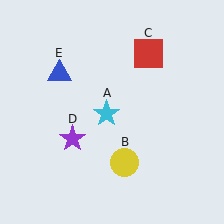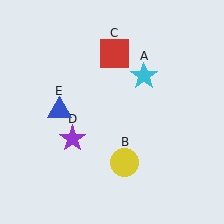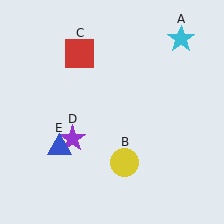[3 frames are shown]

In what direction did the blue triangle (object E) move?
The blue triangle (object E) moved down.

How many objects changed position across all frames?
3 objects changed position: cyan star (object A), red square (object C), blue triangle (object E).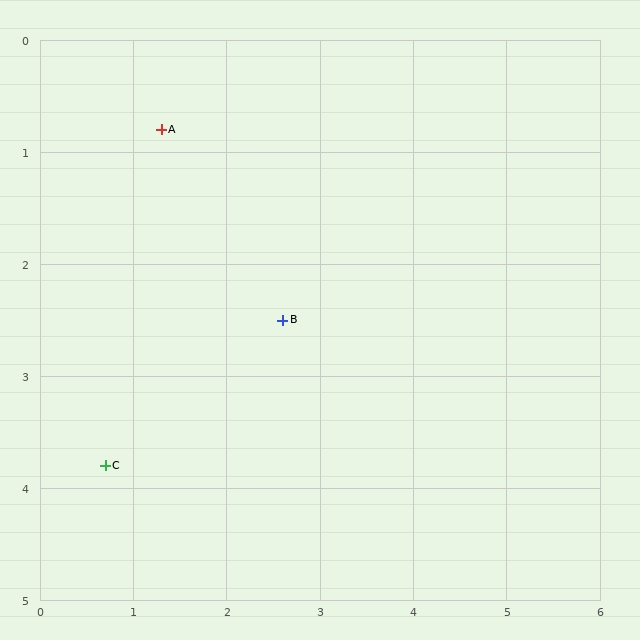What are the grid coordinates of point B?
Point B is at approximately (2.6, 2.5).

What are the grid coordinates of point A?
Point A is at approximately (1.3, 0.8).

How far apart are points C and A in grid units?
Points C and A are about 3.1 grid units apart.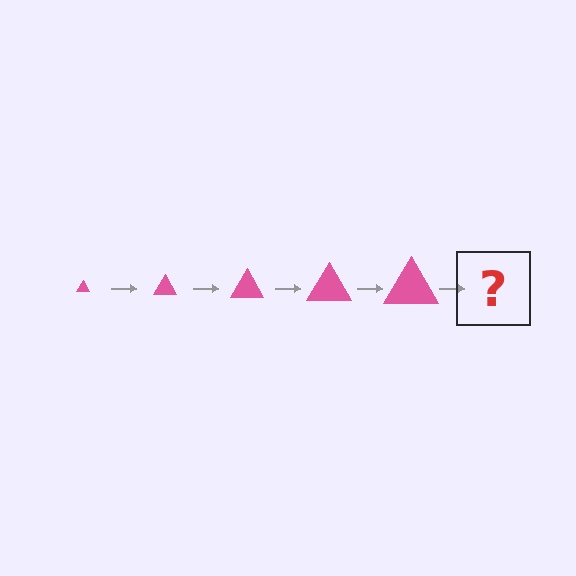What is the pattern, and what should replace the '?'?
The pattern is that the triangle gets progressively larger each step. The '?' should be a pink triangle, larger than the previous one.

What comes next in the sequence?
The next element should be a pink triangle, larger than the previous one.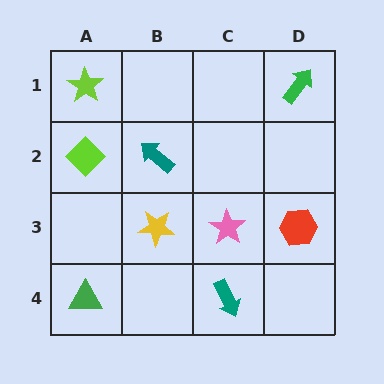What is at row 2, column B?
A teal arrow.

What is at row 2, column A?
A lime diamond.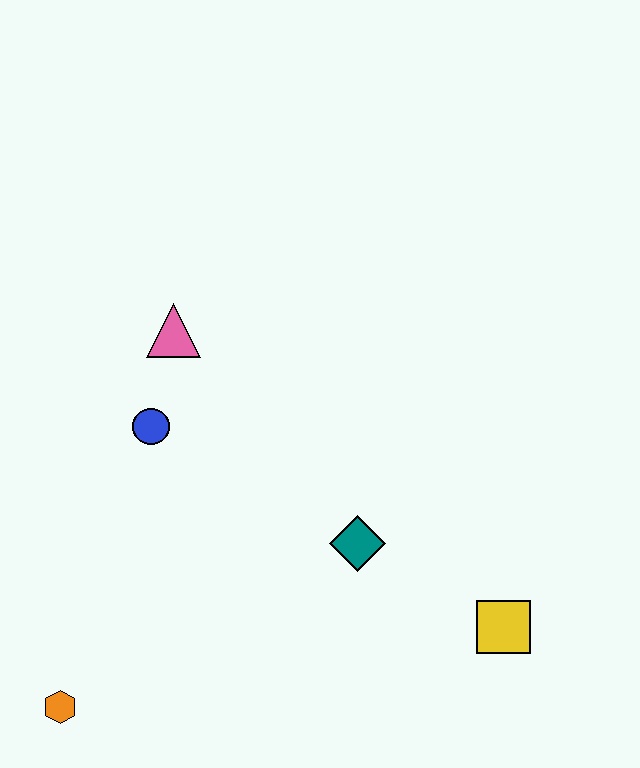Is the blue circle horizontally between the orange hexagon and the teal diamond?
Yes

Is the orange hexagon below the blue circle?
Yes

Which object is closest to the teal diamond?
The yellow square is closest to the teal diamond.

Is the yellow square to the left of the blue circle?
No